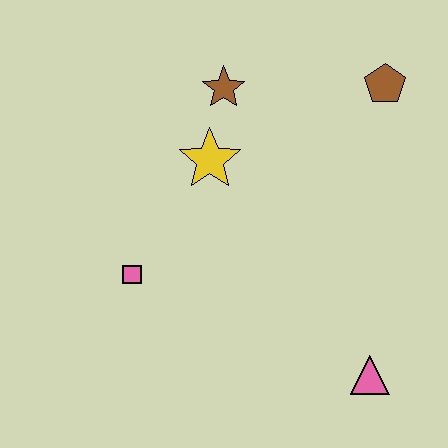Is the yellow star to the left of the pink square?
No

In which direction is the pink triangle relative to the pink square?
The pink triangle is to the right of the pink square.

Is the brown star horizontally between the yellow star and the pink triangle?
Yes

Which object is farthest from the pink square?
The brown pentagon is farthest from the pink square.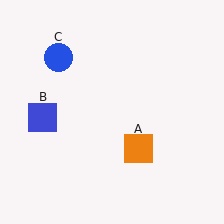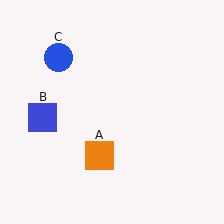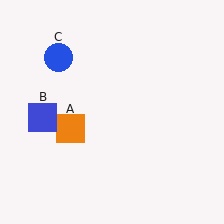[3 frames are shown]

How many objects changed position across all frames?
1 object changed position: orange square (object A).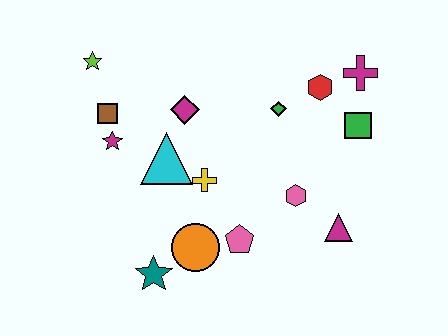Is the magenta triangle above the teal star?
Yes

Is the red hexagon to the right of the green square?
No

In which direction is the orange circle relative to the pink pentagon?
The orange circle is to the left of the pink pentagon.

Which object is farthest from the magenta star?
The magenta cross is farthest from the magenta star.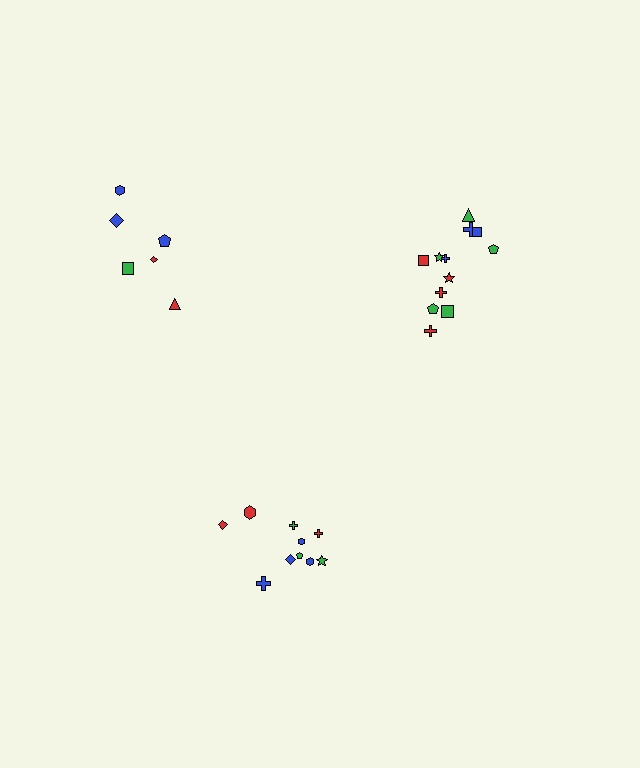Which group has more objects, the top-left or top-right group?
The top-right group.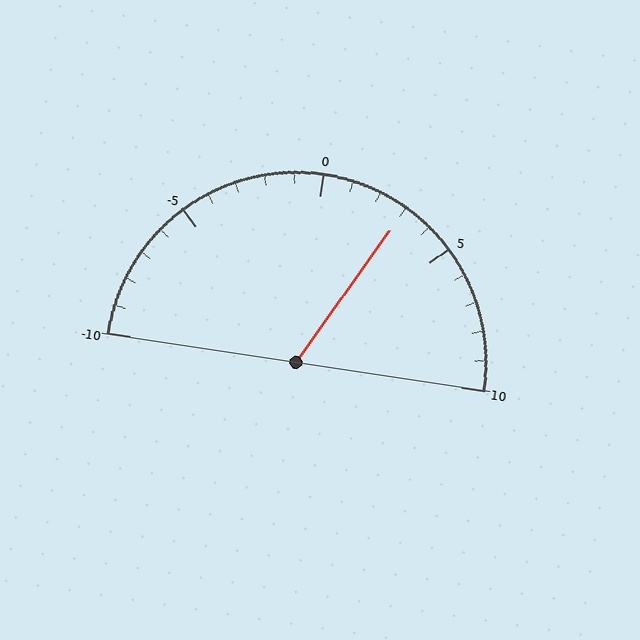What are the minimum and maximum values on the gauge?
The gauge ranges from -10 to 10.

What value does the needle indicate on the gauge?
The needle indicates approximately 3.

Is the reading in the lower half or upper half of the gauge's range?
The reading is in the upper half of the range (-10 to 10).